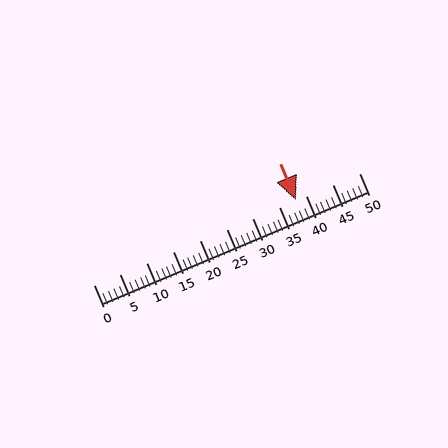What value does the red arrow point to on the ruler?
The red arrow points to approximately 38.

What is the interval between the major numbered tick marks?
The major tick marks are spaced 5 units apart.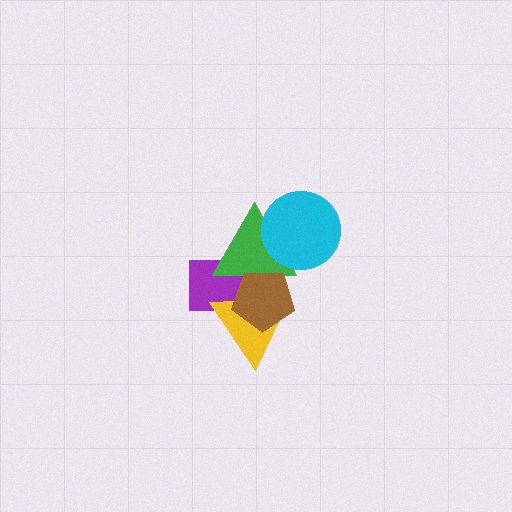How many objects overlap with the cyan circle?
1 object overlaps with the cyan circle.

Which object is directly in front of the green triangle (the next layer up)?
The brown pentagon is directly in front of the green triangle.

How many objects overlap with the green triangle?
4 objects overlap with the green triangle.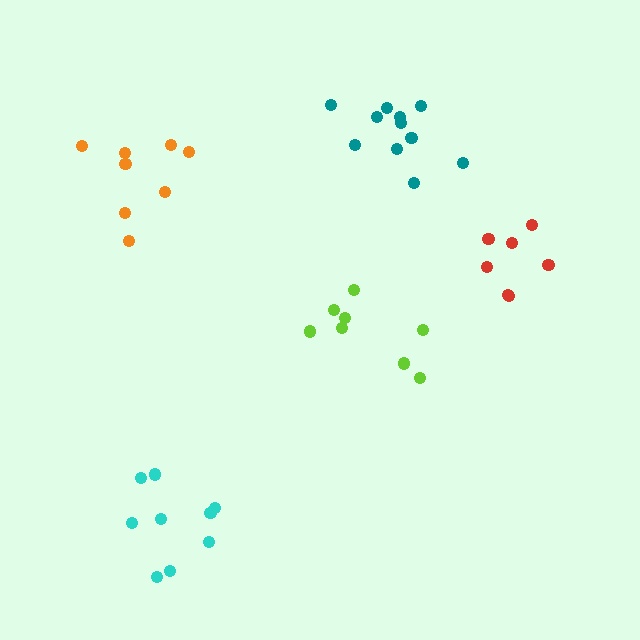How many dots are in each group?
Group 1: 8 dots, Group 2: 11 dots, Group 3: 8 dots, Group 4: 9 dots, Group 5: 7 dots (43 total).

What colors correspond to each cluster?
The clusters are colored: orange, teal, lime, cyan, red.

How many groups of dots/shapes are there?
There are 5 groups.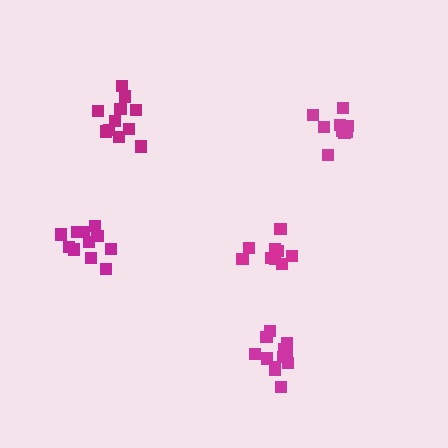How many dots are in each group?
Group 1: 13 dots, Group 2: 9 dots, Group 3: 11 dots, Group 4: 11 dots, Group 5: 9 dots (53 total).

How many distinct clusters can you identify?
There are 5 distinct clusters.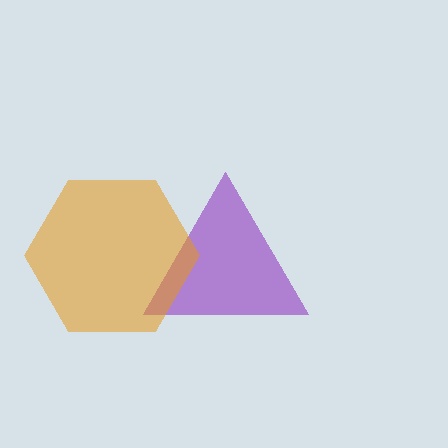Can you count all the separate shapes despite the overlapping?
Yes, there are 2 separate shapes.